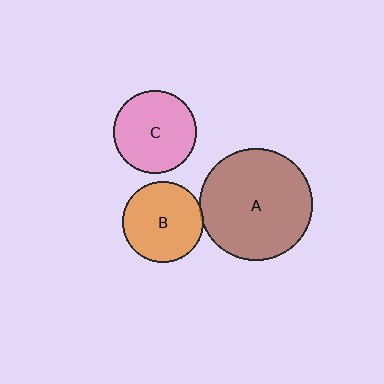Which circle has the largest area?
Circle A (brown).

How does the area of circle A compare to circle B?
Approximately 2.0 times.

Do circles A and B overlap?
Yes.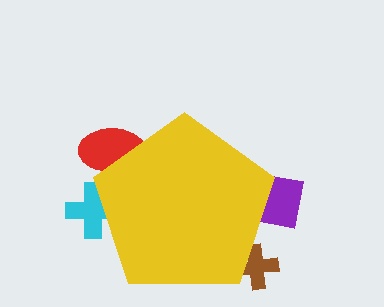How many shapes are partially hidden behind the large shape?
4 shapes are partially hidden.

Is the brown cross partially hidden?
Yes, the brown cross is partially hidden behind the yellow pentagon.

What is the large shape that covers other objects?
A yellow pentagon.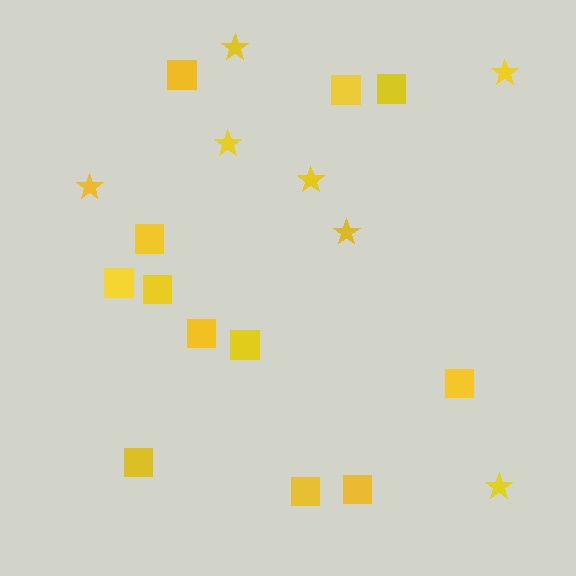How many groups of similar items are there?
There are 2 groups: one group of stars (7) and one group of squares (12).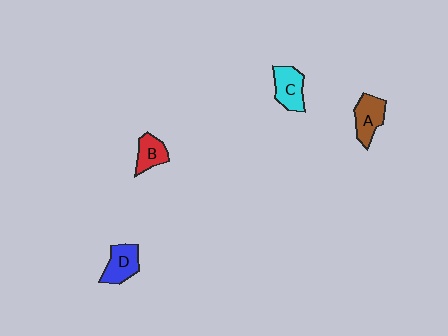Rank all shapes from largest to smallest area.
From largest to smallest: C (cyan), A (brown), D (blue), B (red).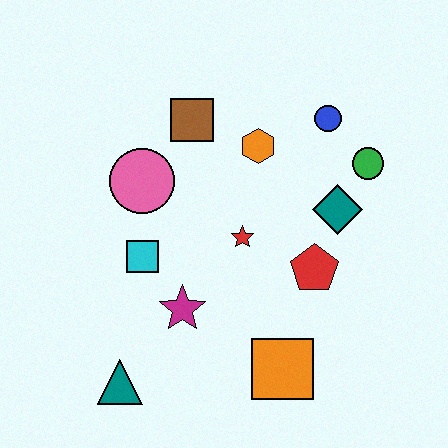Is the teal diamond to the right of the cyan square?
Yes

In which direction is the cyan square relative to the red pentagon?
The cyan square is to the left of the red pentagon.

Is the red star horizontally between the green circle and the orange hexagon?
No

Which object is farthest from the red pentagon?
The teal triangle is farthest from the red pentagon.